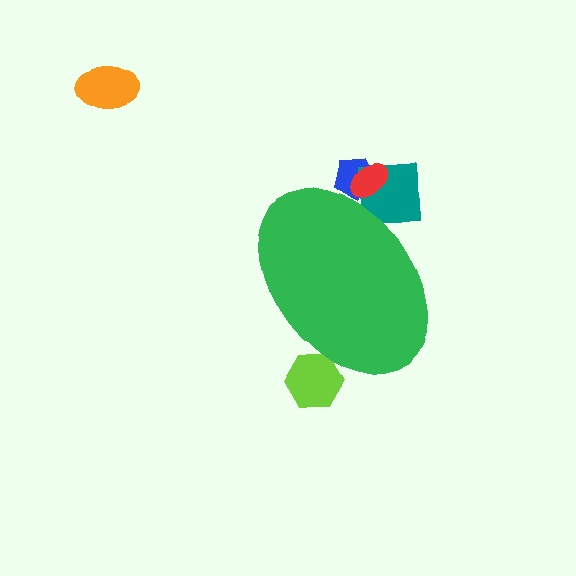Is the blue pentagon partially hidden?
Yes, the blue pentagon is partially hidden behind the green ellipse.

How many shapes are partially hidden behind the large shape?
4 shapes are partially hidden.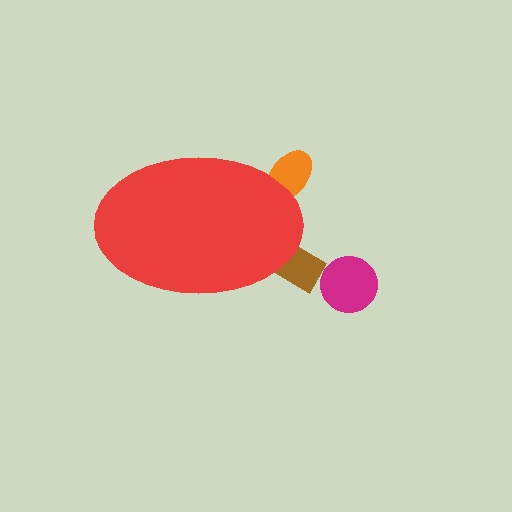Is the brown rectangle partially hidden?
Yes, the brown rectangle is partially hidden behind the red ellipse.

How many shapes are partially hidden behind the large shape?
2 shapes are partially hidden.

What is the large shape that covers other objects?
A red ellipse.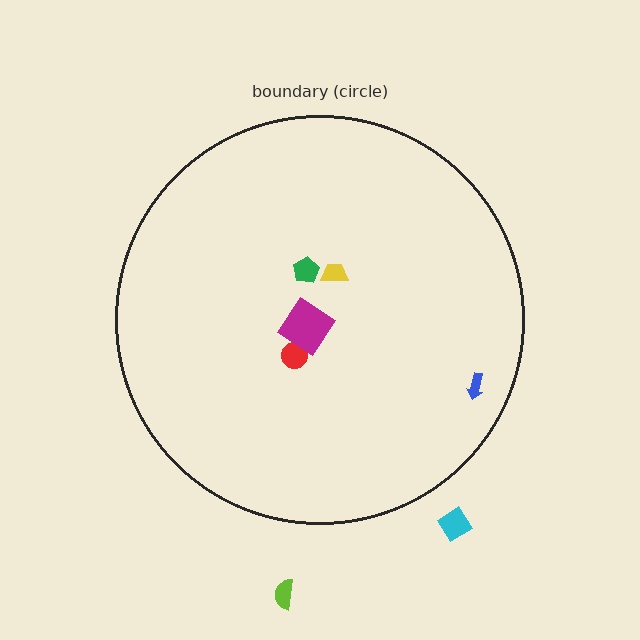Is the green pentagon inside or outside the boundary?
Inside.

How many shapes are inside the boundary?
5 inside, 2 outside.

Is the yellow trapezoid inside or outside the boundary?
Inside.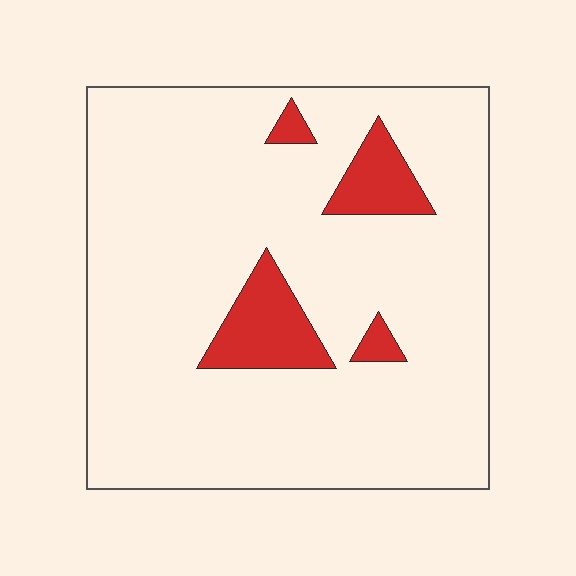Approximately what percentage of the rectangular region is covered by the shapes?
Approximately 10%.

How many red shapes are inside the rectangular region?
4.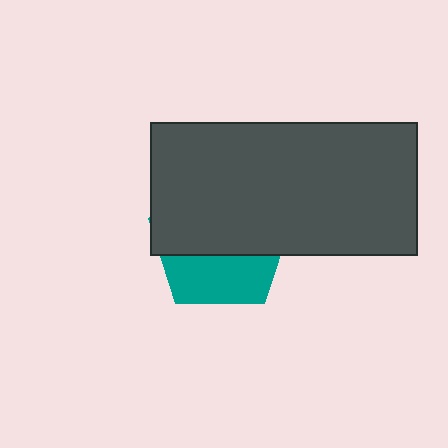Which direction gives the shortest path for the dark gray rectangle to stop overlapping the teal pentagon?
Moving up gives the shortest separation.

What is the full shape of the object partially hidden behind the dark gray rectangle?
The partially hidden object is a teal pentagon.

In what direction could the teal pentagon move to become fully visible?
The teal pentagon could move down. That would shift it out from behind the dark gray rectangle entirely.